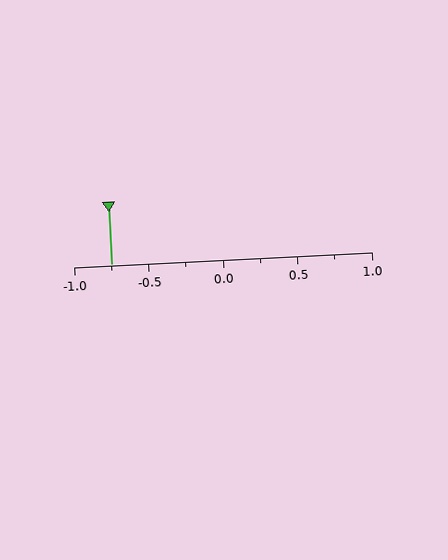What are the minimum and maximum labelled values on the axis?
The axis runs from -1.0 to 1.0.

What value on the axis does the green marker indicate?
The marker indicates approximately -0.75.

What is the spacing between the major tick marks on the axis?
The major ticks are spaced 0.5 apart.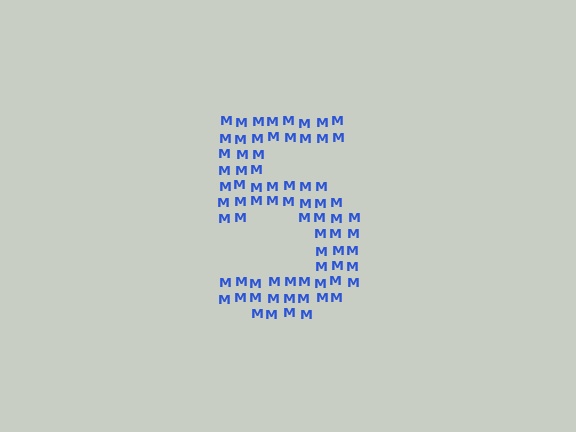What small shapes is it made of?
It is made of small letter M's.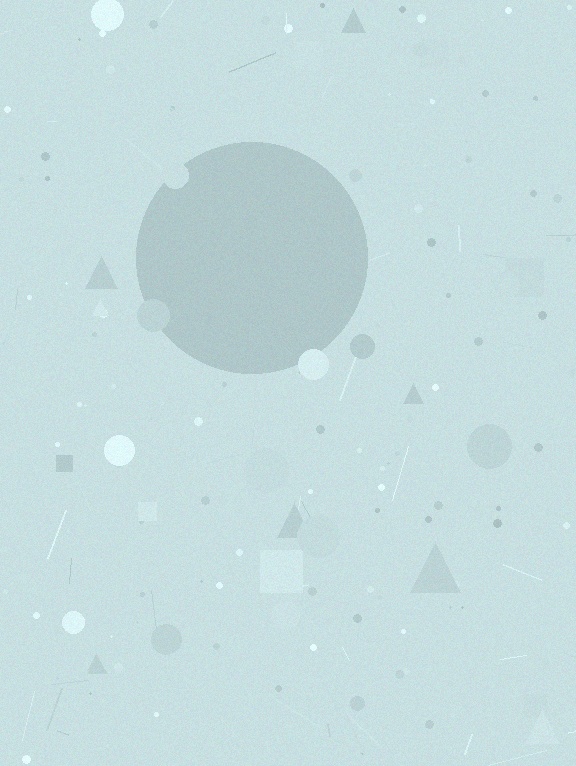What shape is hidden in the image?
A circle is hidden in the image.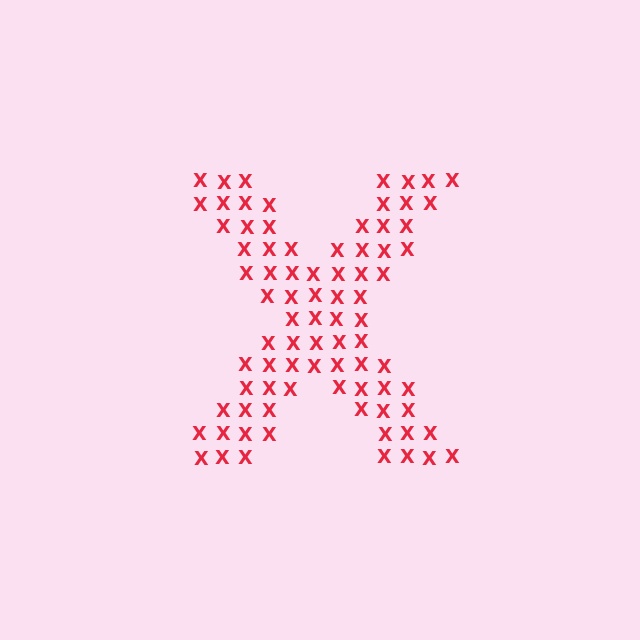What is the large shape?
The large shape is the letter X.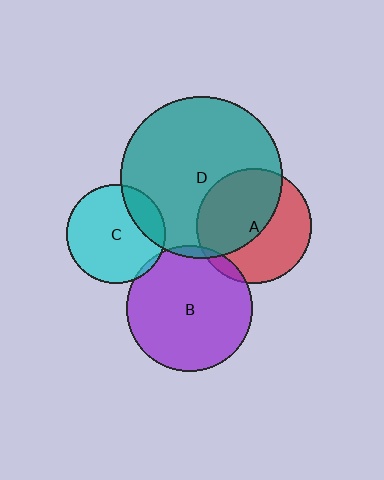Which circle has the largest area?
Circle D (teal).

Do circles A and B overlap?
Yes.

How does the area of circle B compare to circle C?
Approximately 1.6 times.